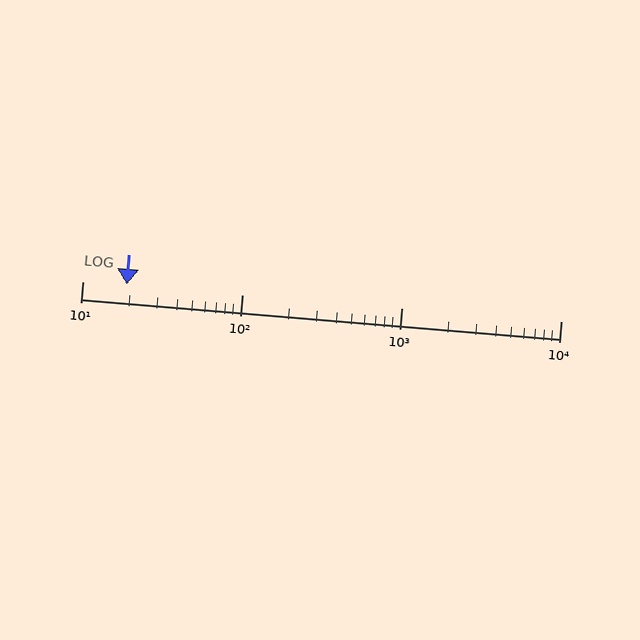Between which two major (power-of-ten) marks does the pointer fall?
The pointer is between 10 and 100.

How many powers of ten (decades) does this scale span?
The scale spans 3 decades, from 10 to 10000.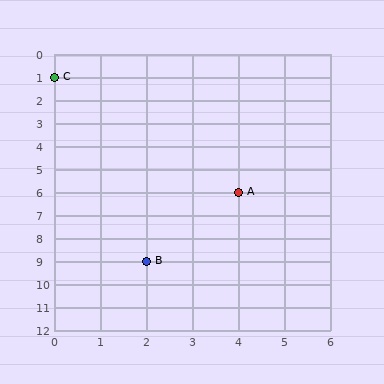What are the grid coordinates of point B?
Point B is at grid coordinates (2, 9).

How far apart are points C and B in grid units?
Points C and B are 2 columns and 8 rows apart (about 8.2 grid units diagonally).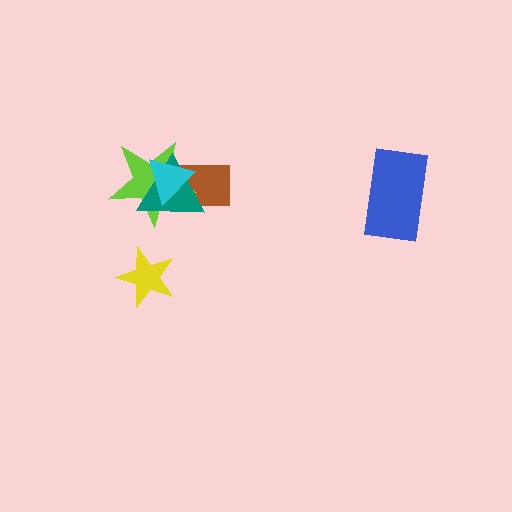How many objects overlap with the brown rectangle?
3 objects overlap with the brown rectangle.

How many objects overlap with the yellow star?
0 objects overlap with the yellow star.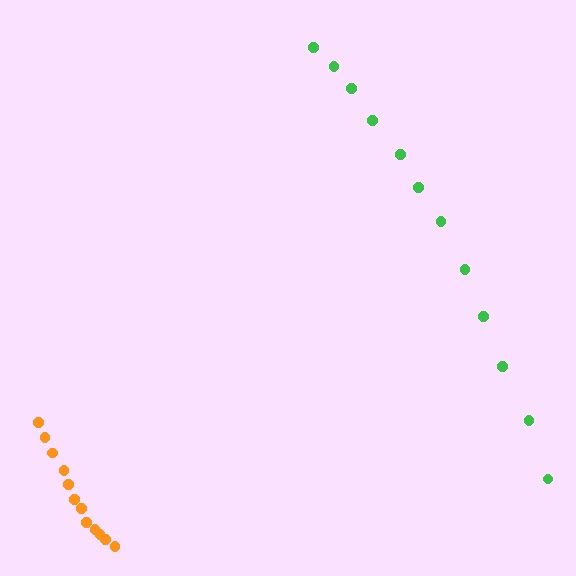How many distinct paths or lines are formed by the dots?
There are 2 distinct paths.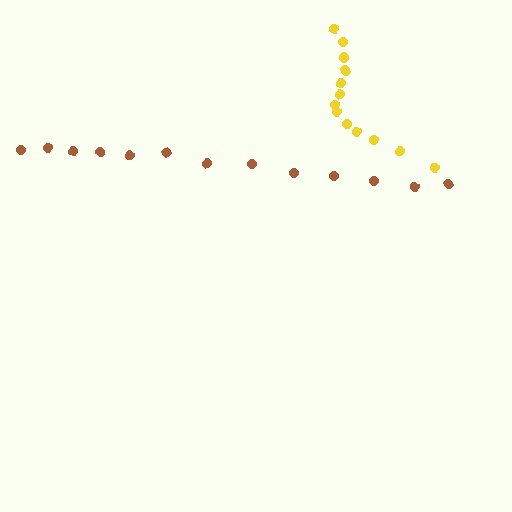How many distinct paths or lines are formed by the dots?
There are 2 distinct paths.